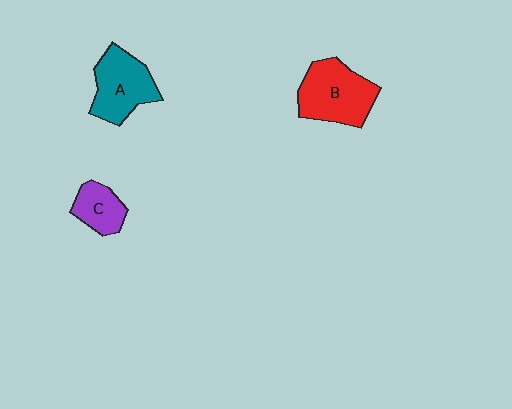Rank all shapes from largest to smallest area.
From largest to smallest: B (red), A (teal), C (purple).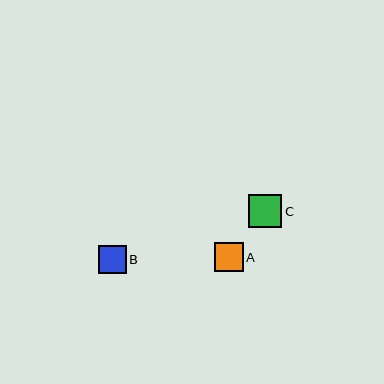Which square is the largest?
Square C is the largest with a size of approximately 34 pixels.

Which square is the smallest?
Square B is the smallest with a size of approximately 28 pixels.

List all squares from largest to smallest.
From largest to smallest: C, A, B.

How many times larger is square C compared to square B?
Square C is approximately 1.2 times the size of square B.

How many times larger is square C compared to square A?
Square C is approximately 1.2 times the size of square A.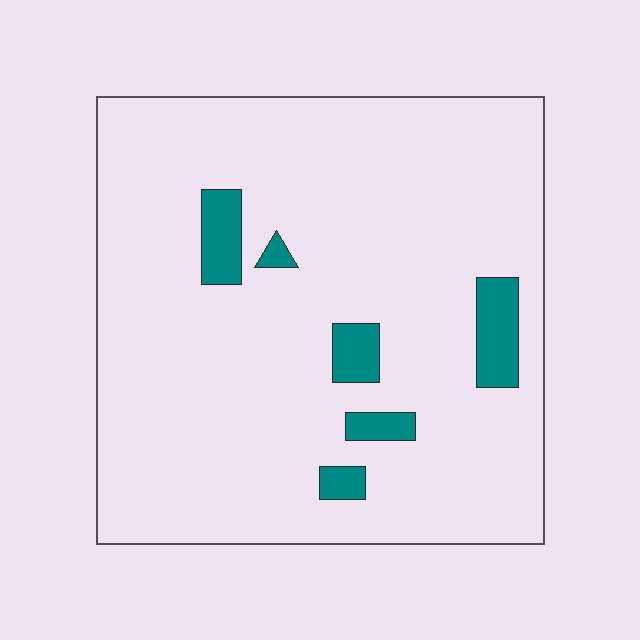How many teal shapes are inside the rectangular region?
6.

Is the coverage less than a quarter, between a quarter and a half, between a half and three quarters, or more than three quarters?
Less than a quarter.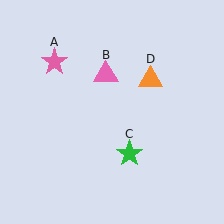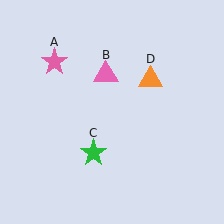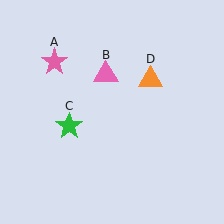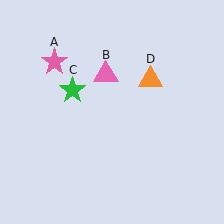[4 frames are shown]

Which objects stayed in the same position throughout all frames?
Pink star (object A) and pink triangle (object B) and orange triangle (object D) remained stationary.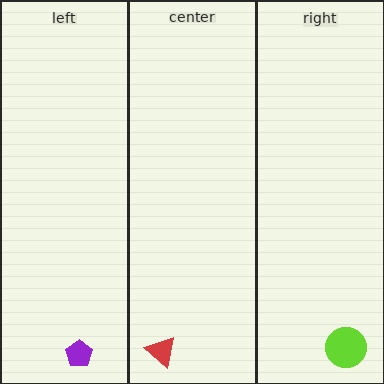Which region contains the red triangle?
The center region.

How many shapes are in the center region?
1.